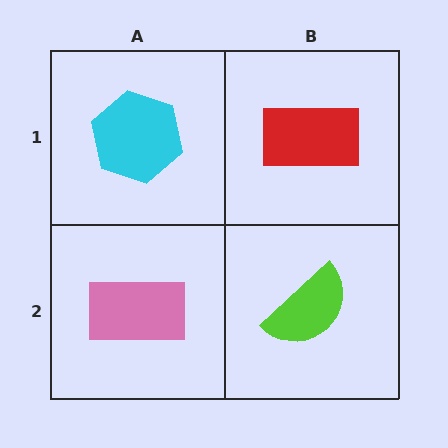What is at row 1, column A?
A cyan hexagon.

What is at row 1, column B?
A red rectangle.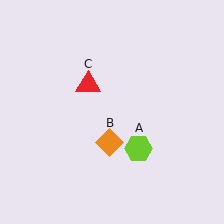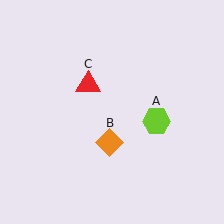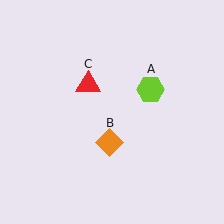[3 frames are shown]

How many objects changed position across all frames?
1 object changed position: lime hexagon (object A).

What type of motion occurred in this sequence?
The lime hexagon (object A) rotated counterclockwise around the center of the scene.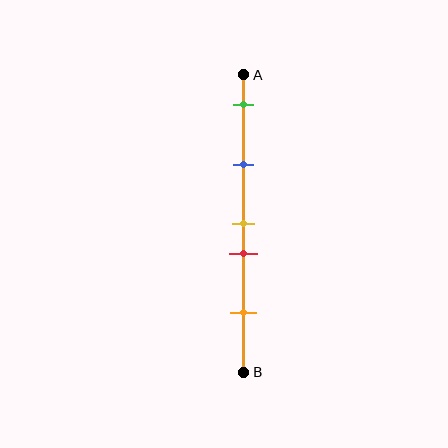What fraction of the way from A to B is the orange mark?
The orange mark is approximately 80% (0.8) of the way from A to B.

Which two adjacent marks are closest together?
The yellow and red marks are the closest adjacent pair.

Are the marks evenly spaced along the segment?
No, the marks are not evenly spaced.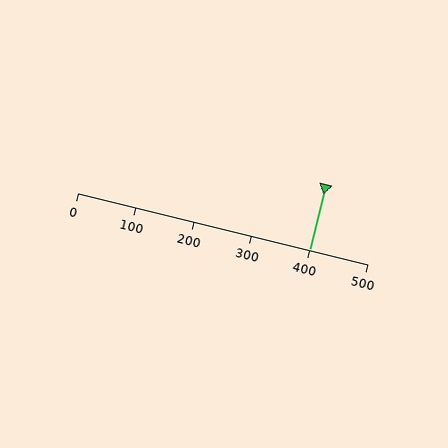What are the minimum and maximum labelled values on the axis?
The axis runs from 0 to 500.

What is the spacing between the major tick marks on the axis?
The major ticks are spaced 100 apart.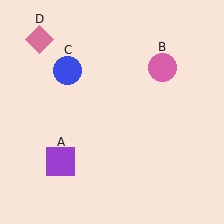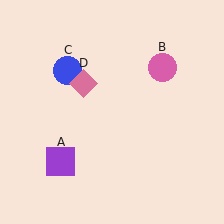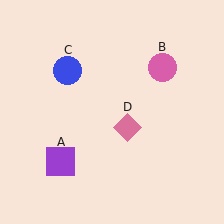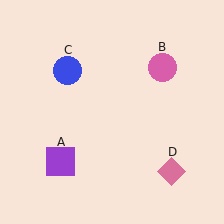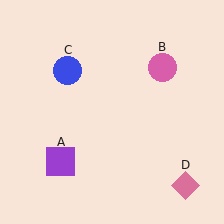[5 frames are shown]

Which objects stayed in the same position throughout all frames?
Purple square (object A) and pink circle (object B) and blue circle (object C) remained stationary.